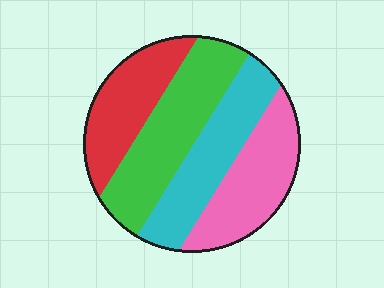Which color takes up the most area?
Green, at roughly 30%.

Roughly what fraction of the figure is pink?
Pink takes up about one quarter (1/4) of the figure.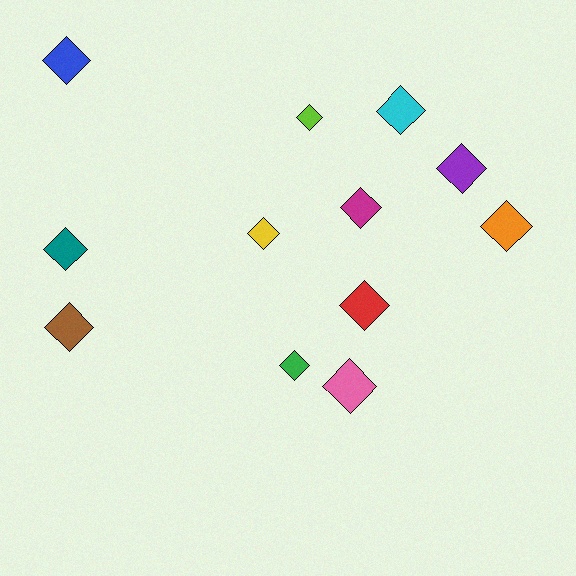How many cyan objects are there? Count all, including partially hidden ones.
There is 1 cyan object.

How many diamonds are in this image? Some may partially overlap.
There are 12 diamonds.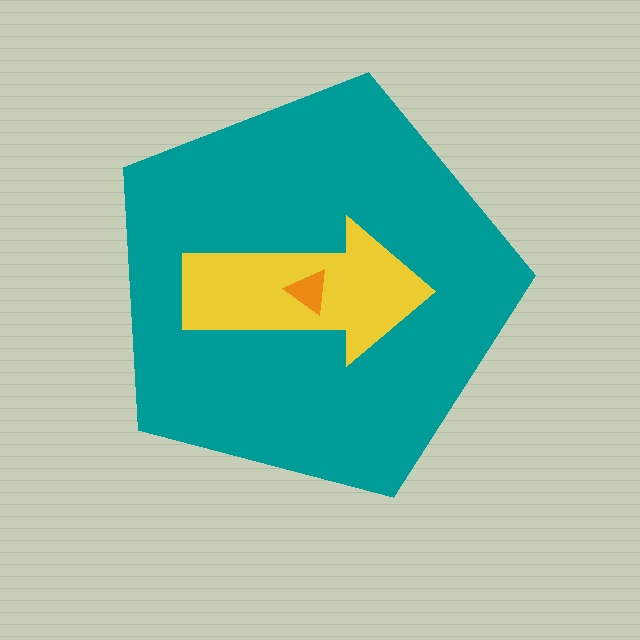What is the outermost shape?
The teal pentagon.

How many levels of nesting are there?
3.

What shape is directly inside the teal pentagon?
The yellow arrow.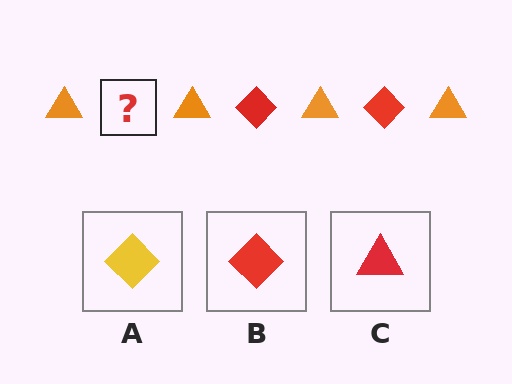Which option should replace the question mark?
Option B.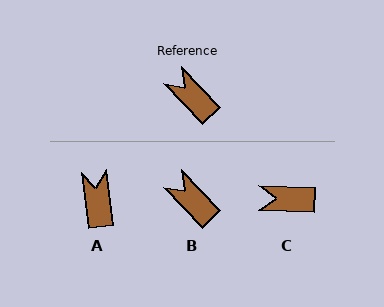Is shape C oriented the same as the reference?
No, it is off by about 45 degrees.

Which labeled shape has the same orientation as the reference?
B.